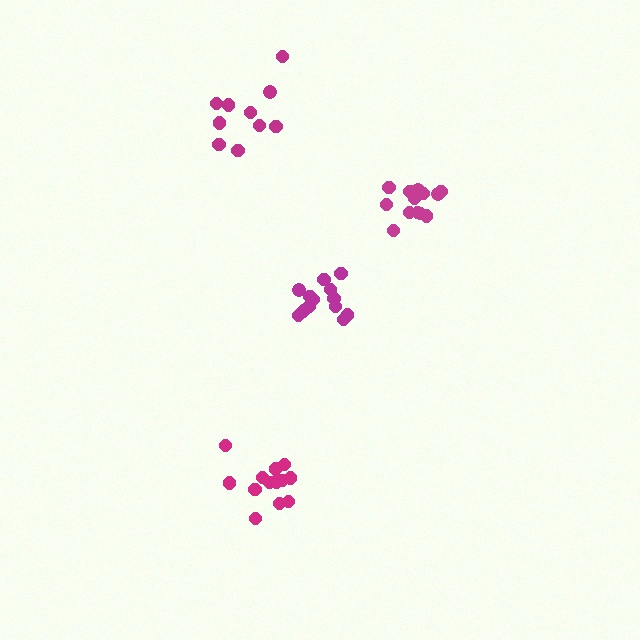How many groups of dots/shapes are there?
There are 4 groups.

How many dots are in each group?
Group 1: 10 dots, Group 2: 14 dots, Group 3: 14 dots, Group 4: 13 dots (51 total).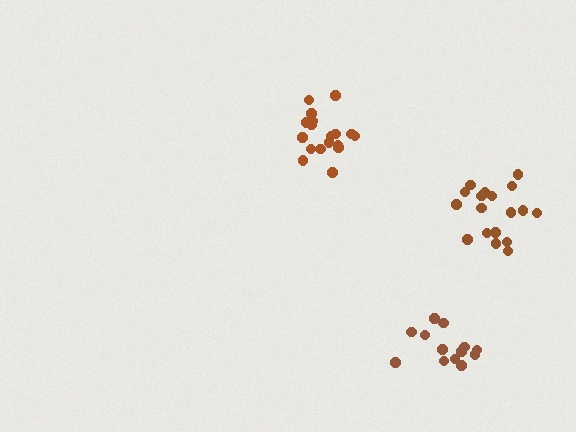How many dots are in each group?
Group 1: 18 dots, Group 2: 19 dots, Group 3: 13 dots (50 total).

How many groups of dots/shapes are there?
There are 3 groups.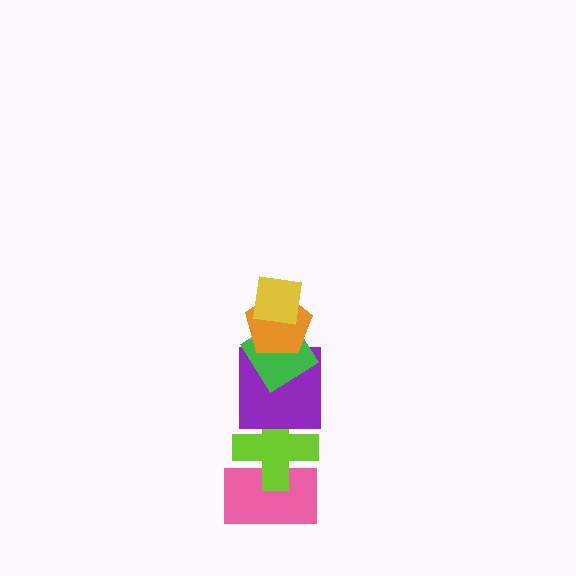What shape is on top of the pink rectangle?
The lime cross is on top of the pink rectangle.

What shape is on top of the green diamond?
The orange pentagon is on top of the green diamond.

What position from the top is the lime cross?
The lime cross is 5th from the top.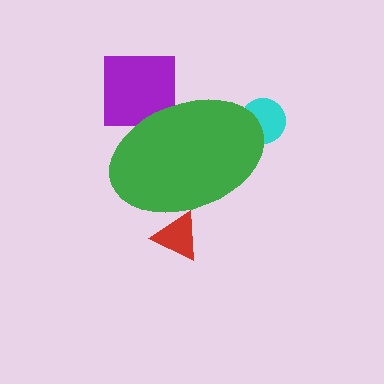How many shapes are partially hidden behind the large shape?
3 shapes are partially hidden.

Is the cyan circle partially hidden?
Yes, the cyan circle is partially hidden behind the green ellipse.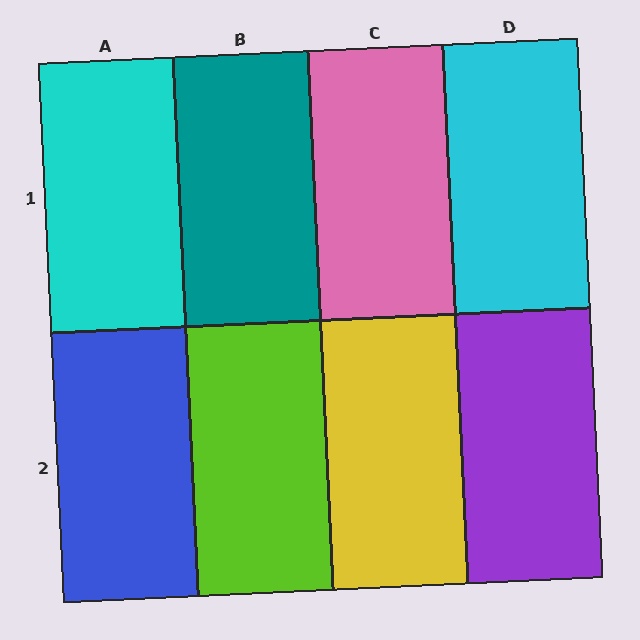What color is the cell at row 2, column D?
Purple.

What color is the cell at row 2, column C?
Yellow.